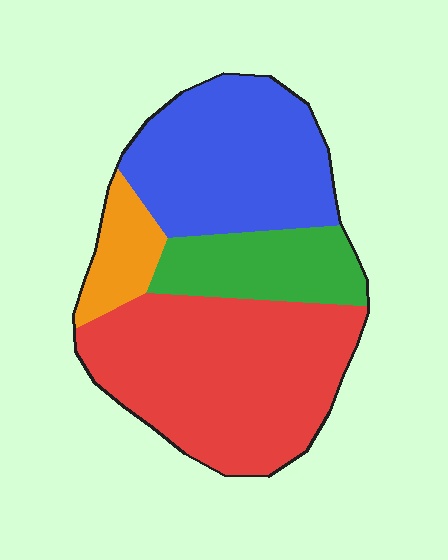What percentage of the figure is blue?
Blue covers 32% of the figure.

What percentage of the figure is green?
Green covers 16% of the figure.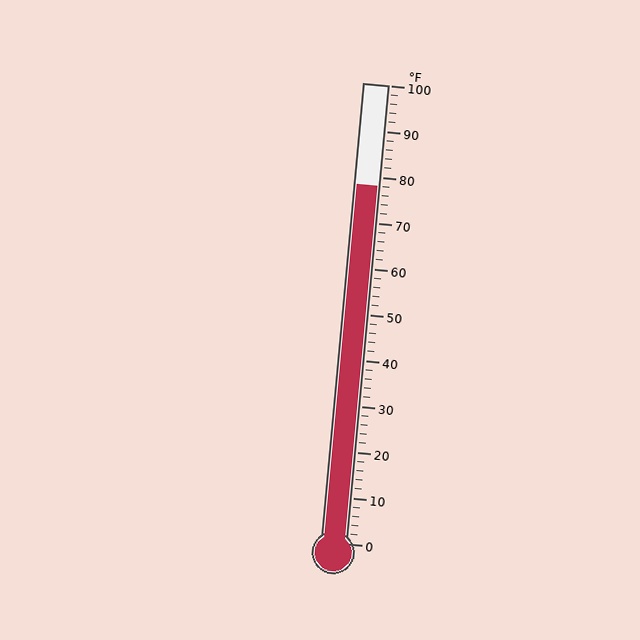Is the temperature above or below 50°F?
The temperature is above 50°F.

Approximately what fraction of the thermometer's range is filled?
The thermometer is filled to approximately 80% of its range.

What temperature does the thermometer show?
The thermometer shows approximately 78°F.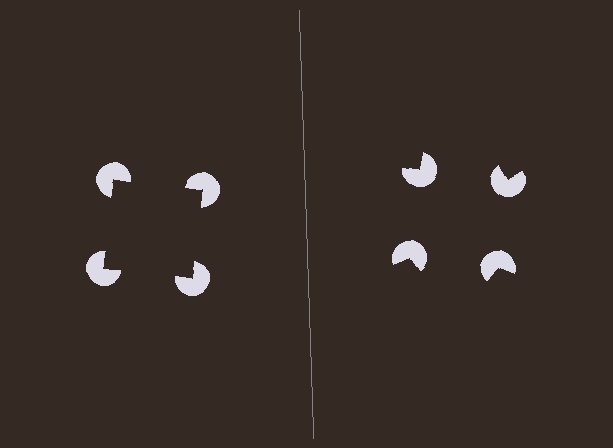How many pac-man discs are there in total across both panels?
8 — 4 on each side.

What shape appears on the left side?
An illusory square.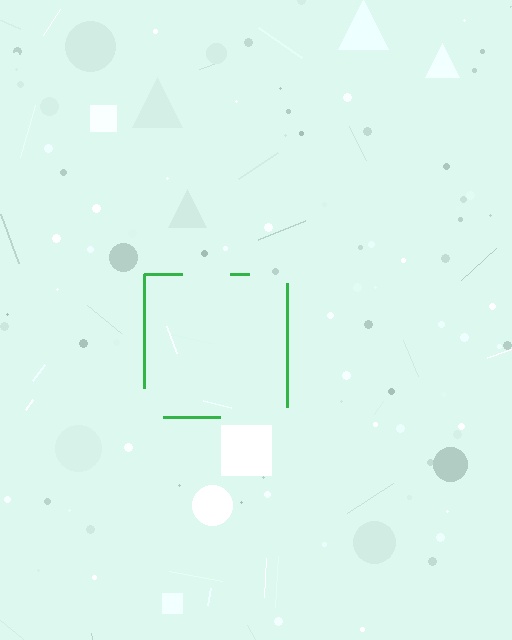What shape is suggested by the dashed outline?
The dashed outline suggests a square.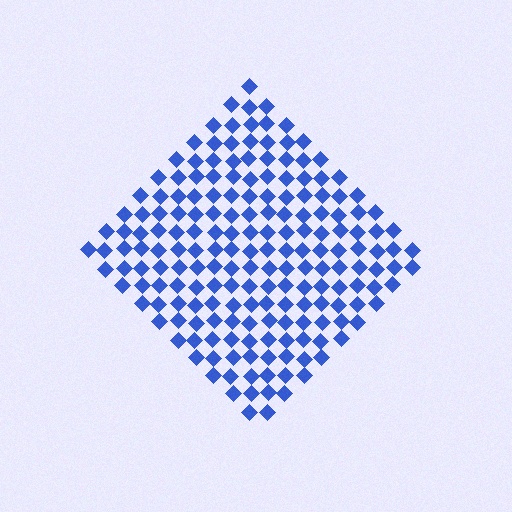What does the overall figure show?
The overall figure shows a diamond.